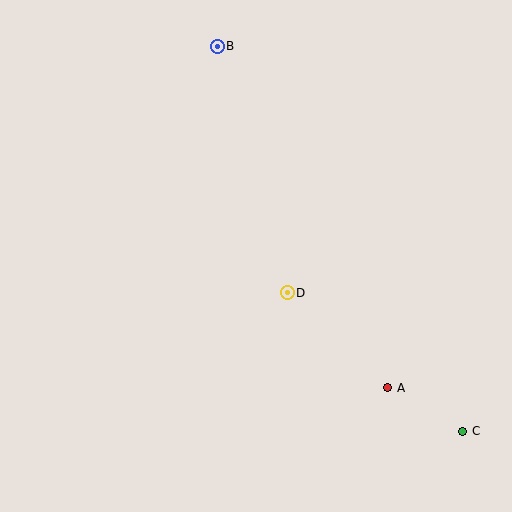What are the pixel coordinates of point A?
Point A is at (388, 388).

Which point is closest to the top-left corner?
Point B is closest to the top-left corner.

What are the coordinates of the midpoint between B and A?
The midpoint between B and A is at (303, 217).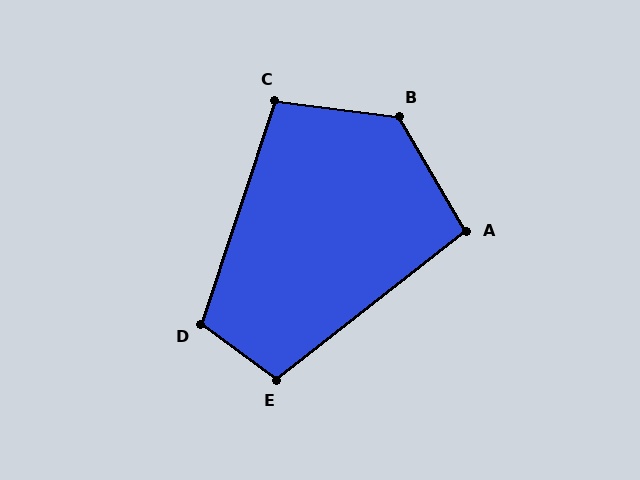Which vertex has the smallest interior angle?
A, at approximately 98 degrees.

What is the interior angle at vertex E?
Approximately 106 degrees (obtuse).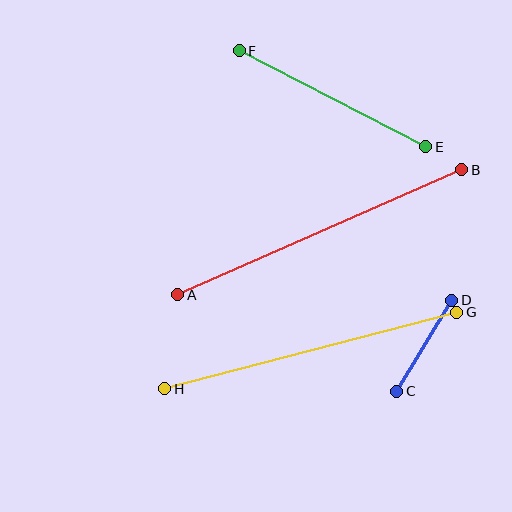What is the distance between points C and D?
The distance is approximately 107 pixels.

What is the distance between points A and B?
The distance is approximately 310 pixels.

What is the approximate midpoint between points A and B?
The midpoint is at approximately (320, 232) pixels.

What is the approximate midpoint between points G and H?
The midpoint is at approximately (311, 350) pixels.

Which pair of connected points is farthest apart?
Points A and B are farthest apart.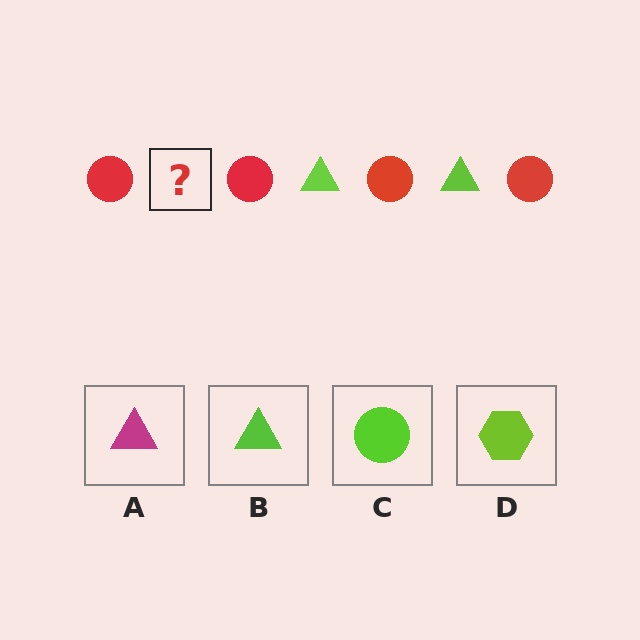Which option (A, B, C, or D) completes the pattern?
B.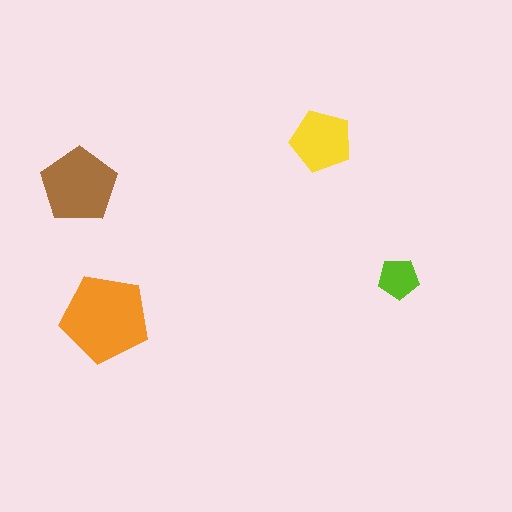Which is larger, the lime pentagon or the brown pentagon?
The brown one.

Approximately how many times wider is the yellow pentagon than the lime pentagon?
About 1.5 times wider.